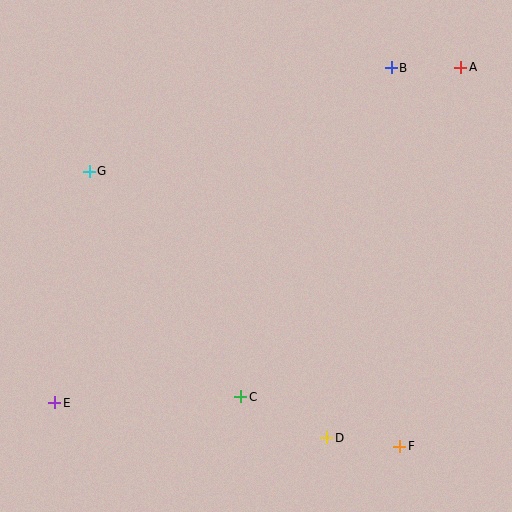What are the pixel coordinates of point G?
Point G is at (89, 171).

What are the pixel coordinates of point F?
Point F is at (400, 446).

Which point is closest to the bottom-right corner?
Point F is closest to the bottom-right corner.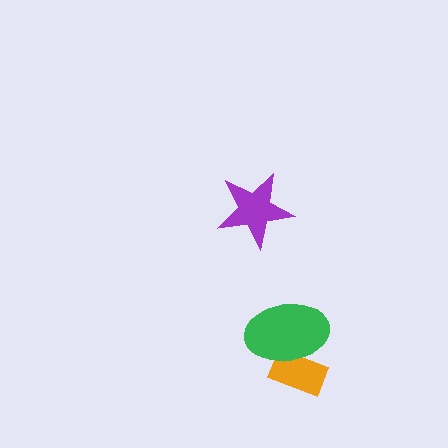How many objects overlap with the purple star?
0 objects overlap with the purple star.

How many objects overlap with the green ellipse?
1 object overlaps with the green ellipse.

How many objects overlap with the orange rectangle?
1 object overlaps with the orange rectangle.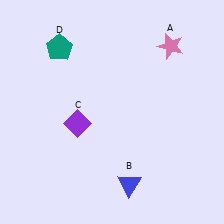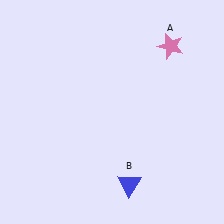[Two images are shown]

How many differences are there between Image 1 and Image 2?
There are 2 differences between the two images.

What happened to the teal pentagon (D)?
The teal pentagon (D) was removed in Image 2. It was in the top-left area of Image 1.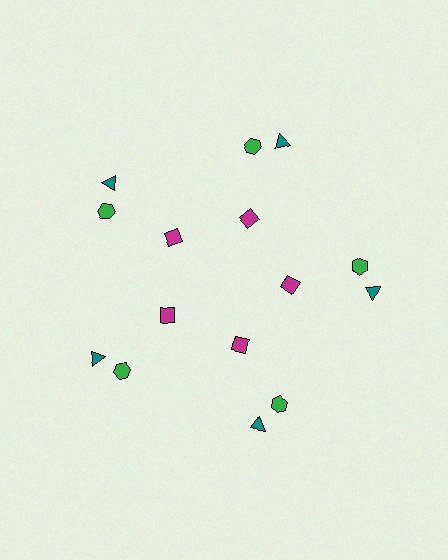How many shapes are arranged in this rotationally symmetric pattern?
There are 15 shapes, arranged in 5 groups of 3.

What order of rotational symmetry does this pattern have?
This pattern has 5-fold rotational symmetry.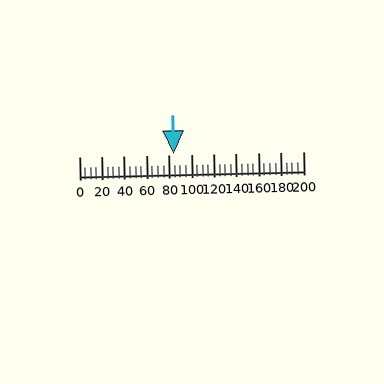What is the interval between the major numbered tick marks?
The major tick marks are spaced 20 units apart.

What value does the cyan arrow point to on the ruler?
The cyan arrow points to approximately 85.